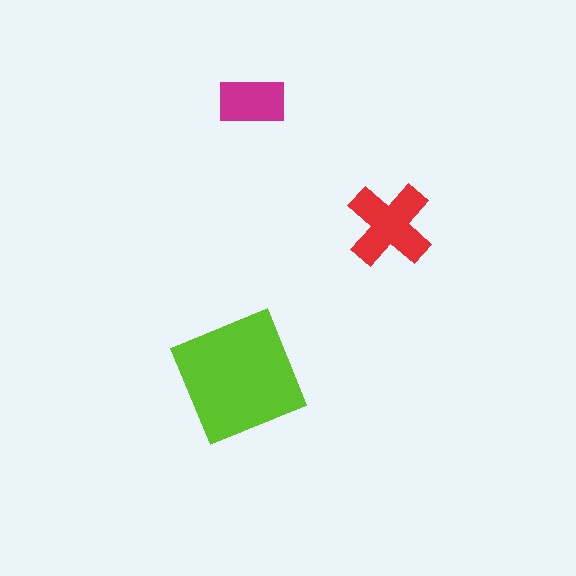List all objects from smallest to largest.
The magenta rectangle, the red cross, the lime square.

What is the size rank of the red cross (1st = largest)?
2nd.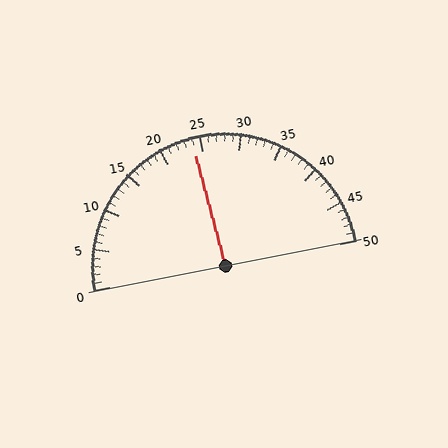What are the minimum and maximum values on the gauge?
The gauge ranges from 0 to 50.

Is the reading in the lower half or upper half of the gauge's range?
The reading is in the lower half of the range (0 to 50).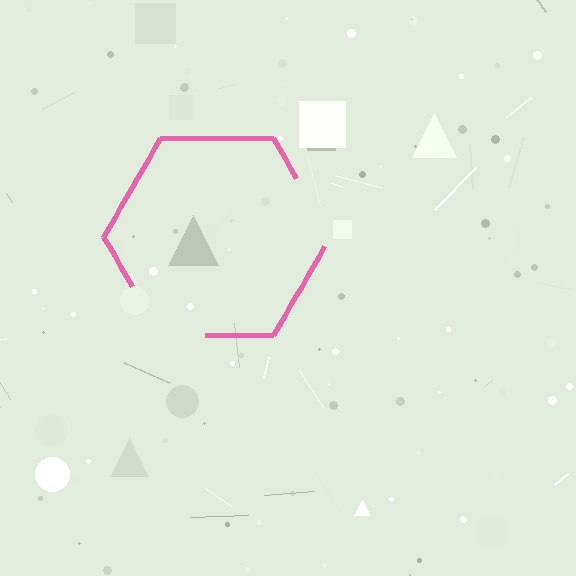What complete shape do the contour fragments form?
The contour fragments form a hexagon.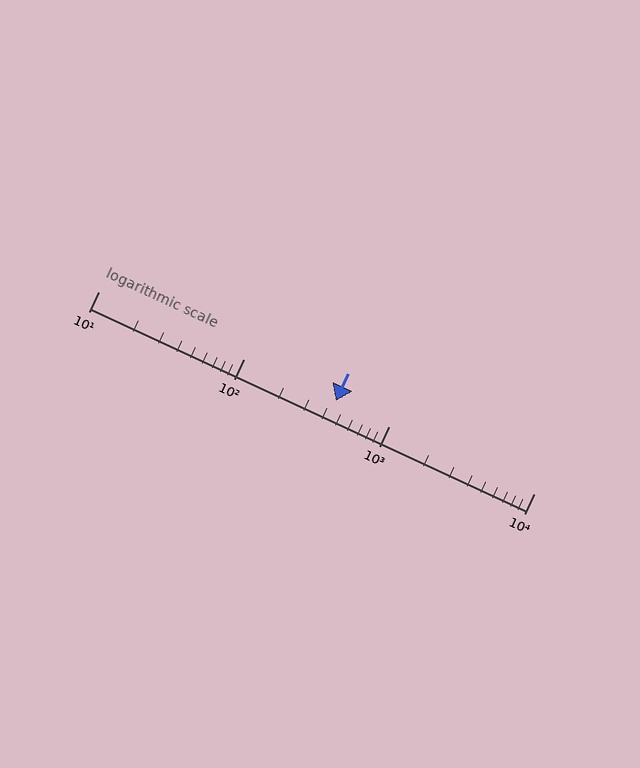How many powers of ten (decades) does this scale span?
The scale spans 3 decades, from 10 to 10000.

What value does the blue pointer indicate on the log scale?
The pointer indicates approximately 430.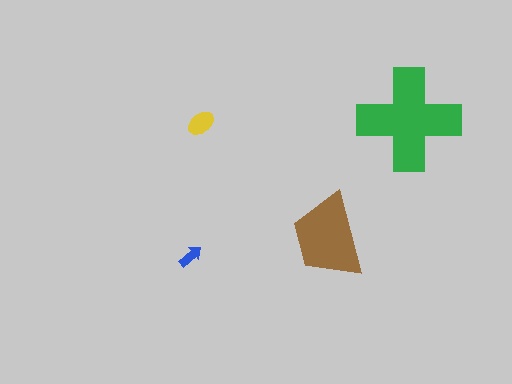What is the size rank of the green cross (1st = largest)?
1st.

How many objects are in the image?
There are 4 objects in the image.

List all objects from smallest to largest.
The blue arrow, the yellow ellipse, the brown trapezoid, the green cross.